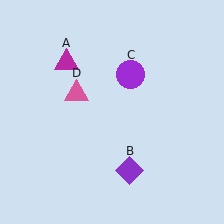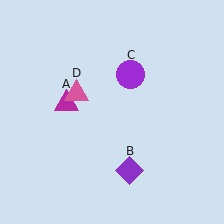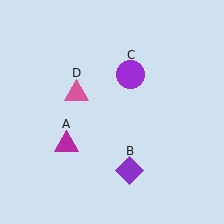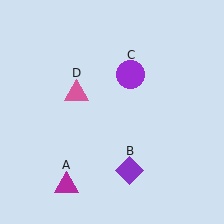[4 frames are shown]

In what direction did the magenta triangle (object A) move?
The magenta triangle (object A) moved down.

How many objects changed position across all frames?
1 object changed position: magenta triangle (object A).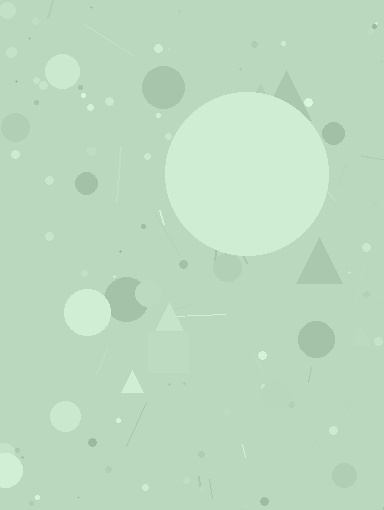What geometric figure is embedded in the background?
A circle is embedded in the background.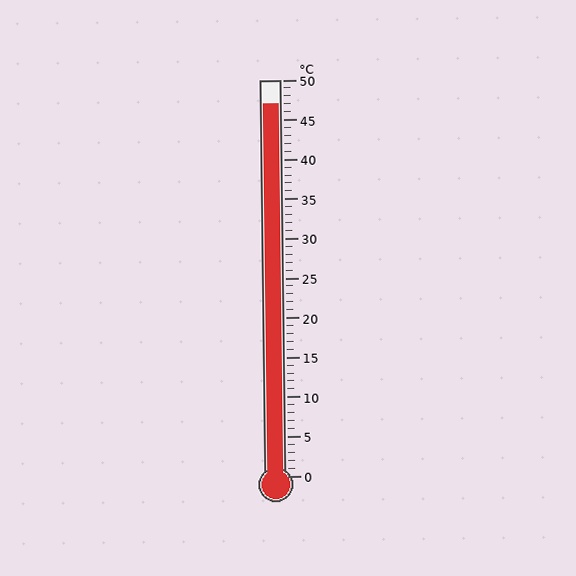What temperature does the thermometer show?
The thermometer shows approximately 47°C.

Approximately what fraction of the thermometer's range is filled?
The thermometer is filled to approximately 95% of its range.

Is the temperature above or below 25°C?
The temperature is above 25°C.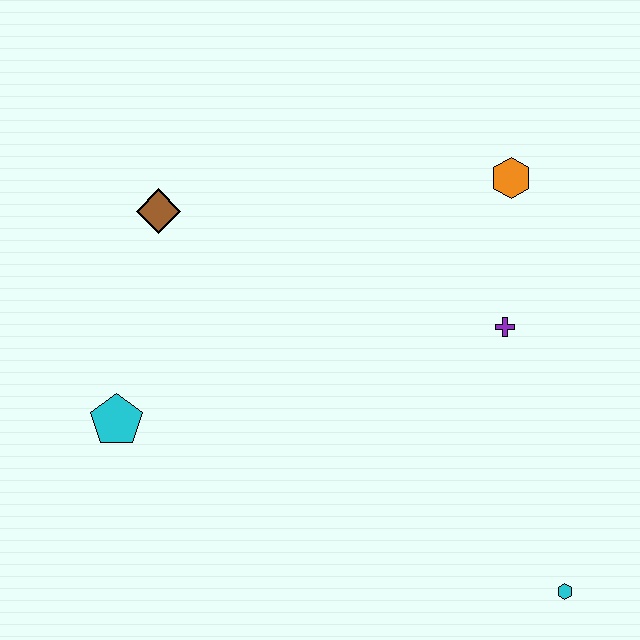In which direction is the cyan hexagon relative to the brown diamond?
The cyan hexagon is to the right of the brown diamond.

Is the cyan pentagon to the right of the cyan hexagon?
No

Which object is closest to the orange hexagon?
The purple cross is closest to the orange hexagon.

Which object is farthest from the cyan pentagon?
The cyan hexagon is farthest from the cyan pentagon.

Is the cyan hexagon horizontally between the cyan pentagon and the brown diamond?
No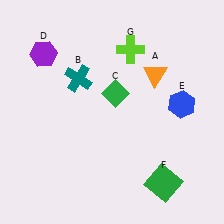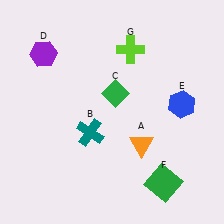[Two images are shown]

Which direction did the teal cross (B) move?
The teal cross (B) moved down.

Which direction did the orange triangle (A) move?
The orange triangle (A) moved down.